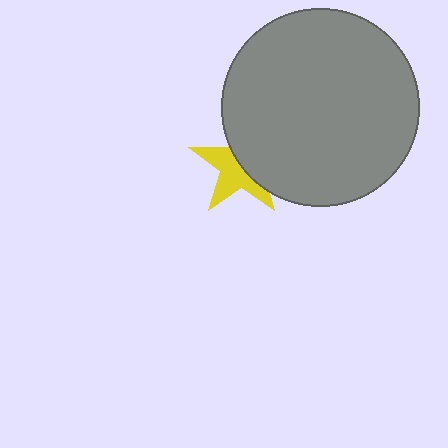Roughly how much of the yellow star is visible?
About half of it is visible (roughly 51%).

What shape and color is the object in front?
The object in front is a gray circle.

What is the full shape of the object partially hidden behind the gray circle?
The partially hidden object is a yellow star.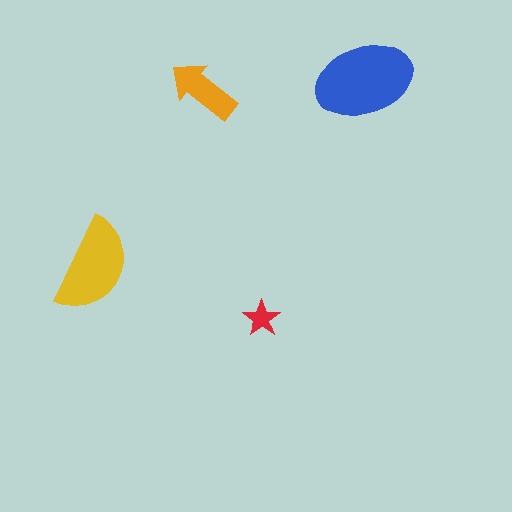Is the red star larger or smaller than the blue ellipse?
Smaller.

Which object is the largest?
The blue ellipse.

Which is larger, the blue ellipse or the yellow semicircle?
The blue ellipse.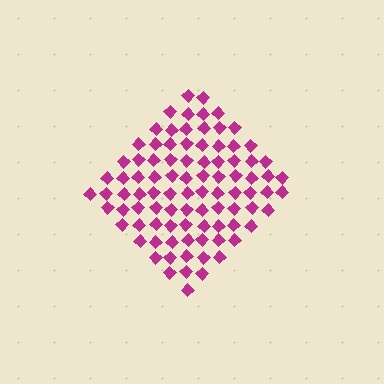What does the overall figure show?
The overall figure shows a diamond.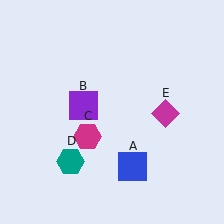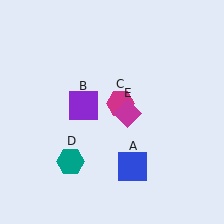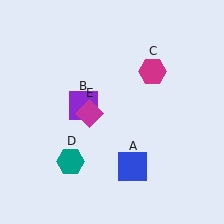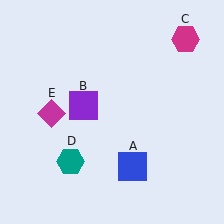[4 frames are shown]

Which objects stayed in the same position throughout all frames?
Blue square (object A) and purple square (object B) and teal hexagon (object D) remained stationary.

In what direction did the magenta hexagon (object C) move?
The magenta hexagon (object C) moved up and to the right.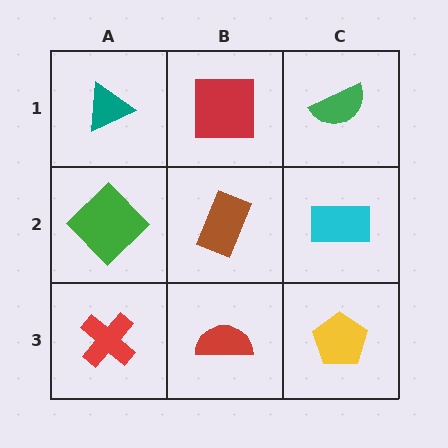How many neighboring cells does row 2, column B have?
4.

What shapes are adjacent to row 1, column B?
A brown rectangle (row 2, column B), a teal triangle (row 1, column A), a green semicircle (row 1, column C).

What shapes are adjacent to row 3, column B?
A brown rectangle (row 2, column B), a red cross (row 3, column A), a yellow pentagon (row 3, column C).